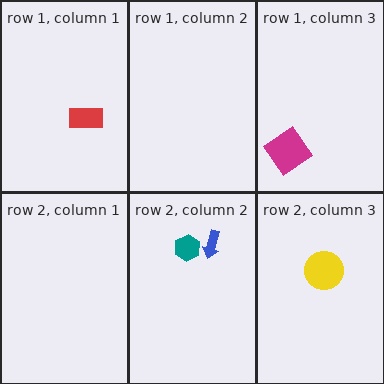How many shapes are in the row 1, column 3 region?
1.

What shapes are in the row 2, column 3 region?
The yellow circle.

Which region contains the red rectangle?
The row 1, column 1 region.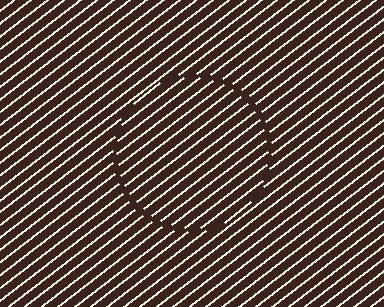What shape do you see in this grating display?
An illusory circle. The interior of the shape contains the same grating, shifted by half a period — the contour is defined by the phase discontinuity where line-ends from the inner and outer gratings abut.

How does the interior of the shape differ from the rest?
The interior of the shape contains the same grating, shifted by half a period — the contour is defined by the phase discontinuity where line-ends from the inner and outer gratings abut.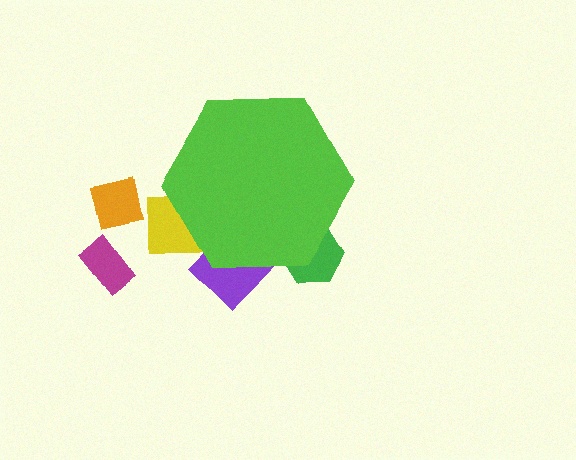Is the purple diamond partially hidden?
Yes, the purple diamond is partially hidden behind the lime hexagon.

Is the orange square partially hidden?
No, the orange square is fully visible.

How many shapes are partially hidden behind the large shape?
3 shapes are partially hidden.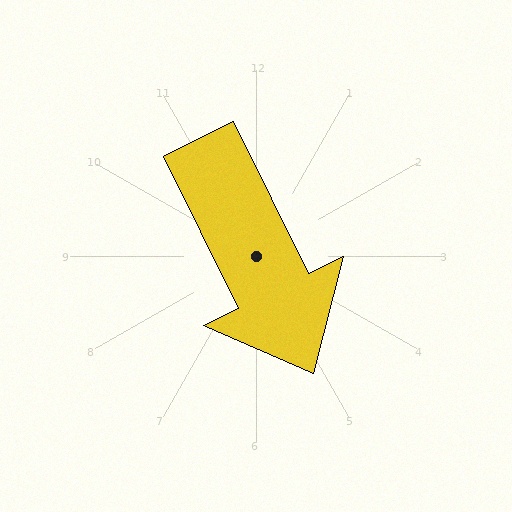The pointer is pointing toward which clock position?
Roughly 5 o'clock.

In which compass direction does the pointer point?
Southeast.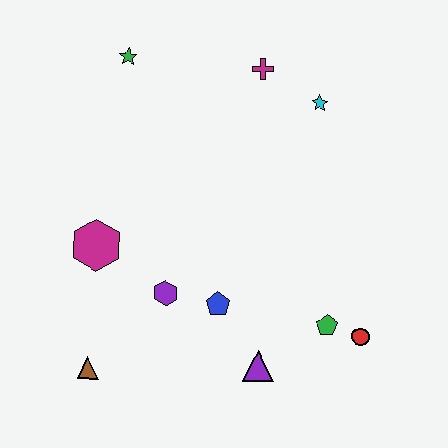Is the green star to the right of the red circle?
No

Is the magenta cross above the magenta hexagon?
Yes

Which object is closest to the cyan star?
The magenta cross is closest to the cyan star.